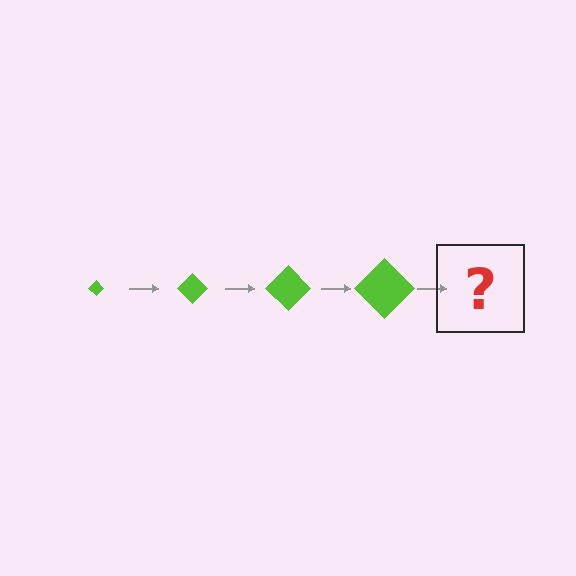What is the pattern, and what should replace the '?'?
The pattern is that the diamond gets progressively larger each step. The '?' should be a lime diamond, larger than the previous one.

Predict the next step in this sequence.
The next step is a lime diamond, larger than the previous one.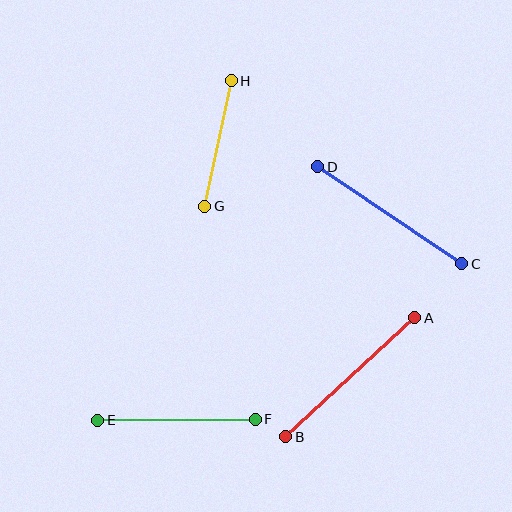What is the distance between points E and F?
The distance is approximately 157 pixels.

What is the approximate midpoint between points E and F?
The midpoint is at approximately (176, 420) pixels.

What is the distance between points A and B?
The distance is approximately 176 pixels.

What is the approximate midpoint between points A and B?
The midpoint is at approximately (350, 377) pixels.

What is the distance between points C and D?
The distance is approximately 173 pixels.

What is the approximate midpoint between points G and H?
The midpoint is at approximately (218, 144) pixels.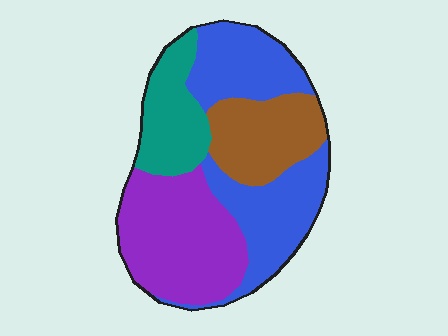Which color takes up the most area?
Blue, at roughly 35%.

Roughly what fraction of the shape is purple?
Purple takes up between a sixth and a third of the shape.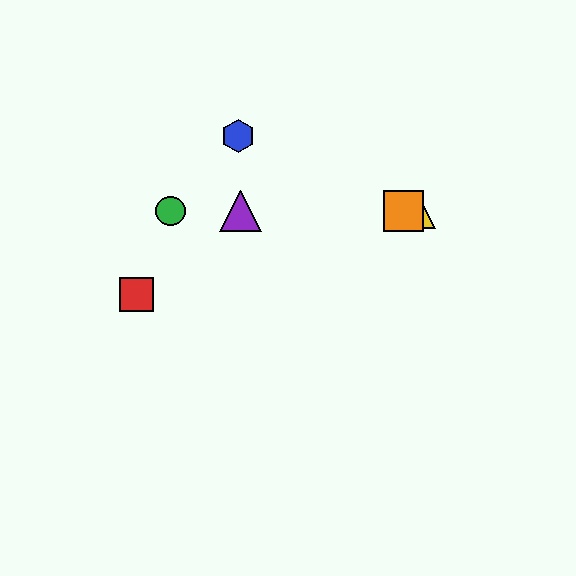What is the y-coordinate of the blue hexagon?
The blue hexagon is at y≈136.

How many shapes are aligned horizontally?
4 shapes (the green circle, the yellow triangle, the purple triangle, the orange square) are aligned horizontally.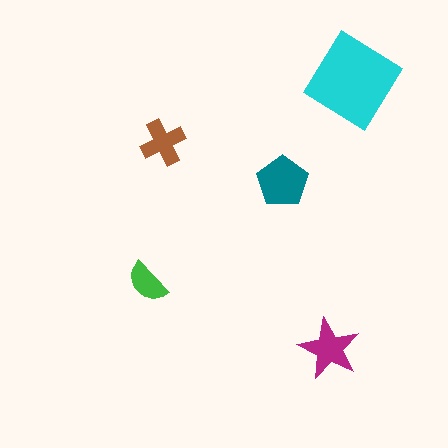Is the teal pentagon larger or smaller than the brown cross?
Larger.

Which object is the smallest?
The green semicircle.